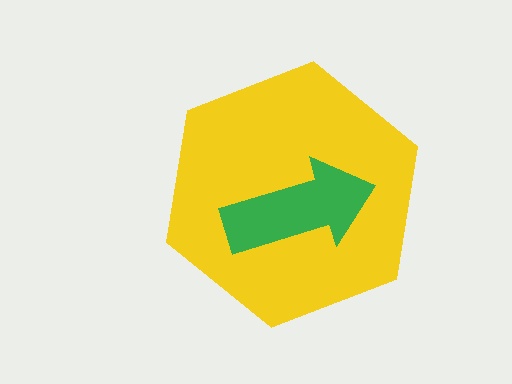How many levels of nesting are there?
2.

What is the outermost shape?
The yellow hexagon.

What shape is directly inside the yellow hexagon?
The green arrow.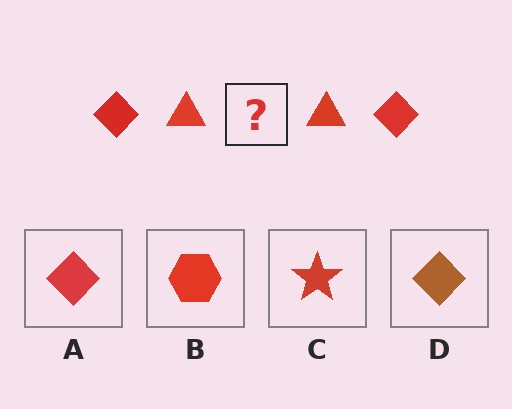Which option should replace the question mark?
Option A.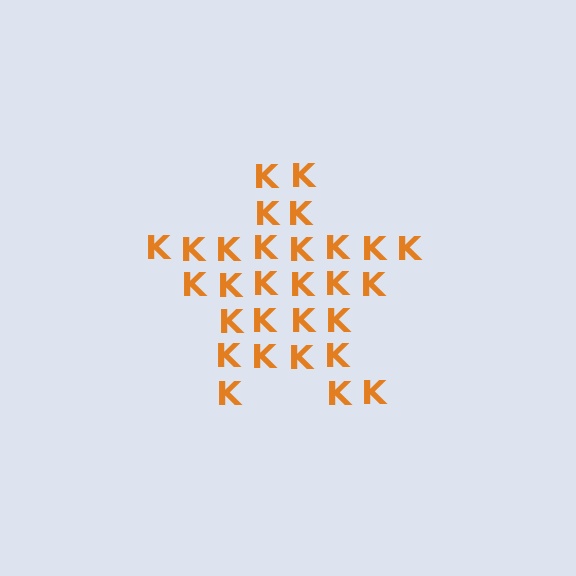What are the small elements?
The small elements are letter K's.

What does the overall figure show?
The overall figure shows a star.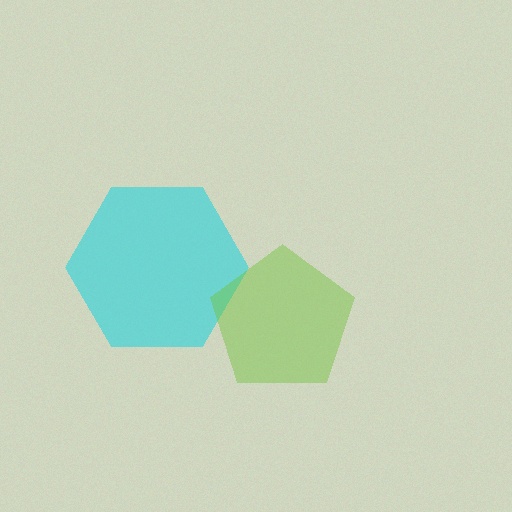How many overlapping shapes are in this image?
There are 2 overlapping shapes in the image.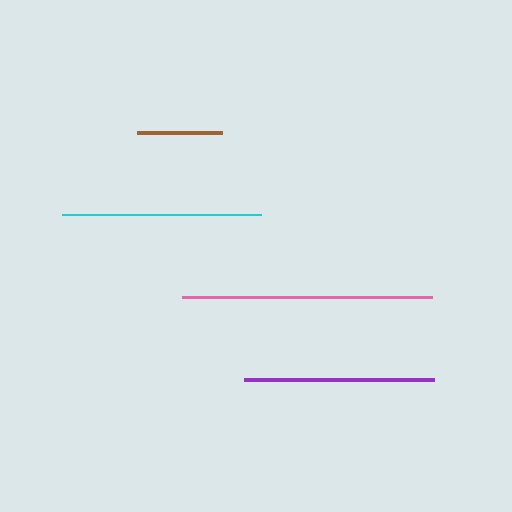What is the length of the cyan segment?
The cyan segment is approximately 199 pixels long.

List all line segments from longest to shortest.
From longest to shortest: pink, cyan, purple, brown.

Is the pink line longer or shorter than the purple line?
The pink line is longer than the purple line.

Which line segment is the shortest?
The brown line is the shortest at approximately 84 pixels.